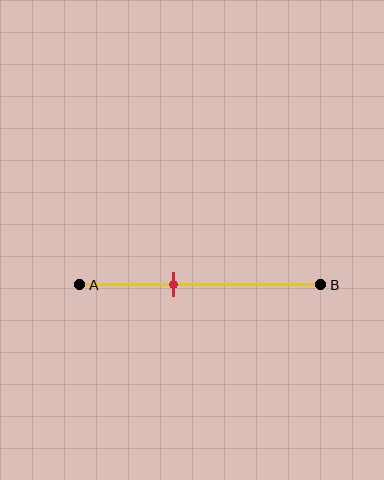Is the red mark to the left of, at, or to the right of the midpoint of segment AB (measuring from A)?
The red mark is to the left of the midpoint of segment AB.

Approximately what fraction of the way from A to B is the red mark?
The red mark is approximately 40% of the way from A to B.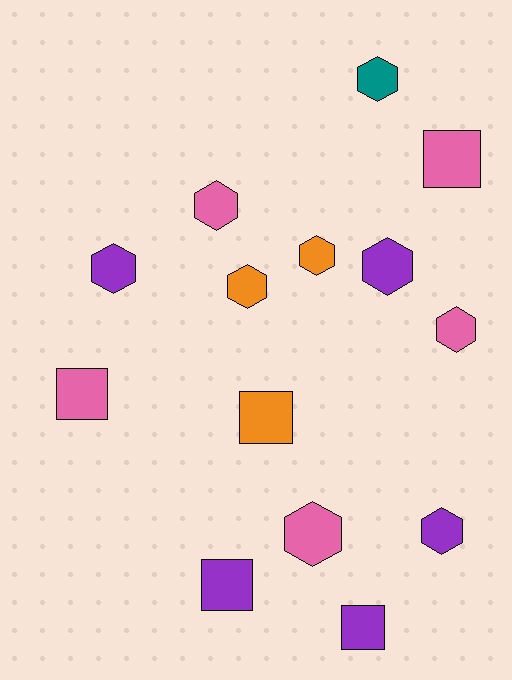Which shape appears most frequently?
Hexagon, with 9 objects.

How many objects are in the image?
There are 14 objects.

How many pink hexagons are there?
There are 3 pink hexagons.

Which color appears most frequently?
Pink, with 5 objects.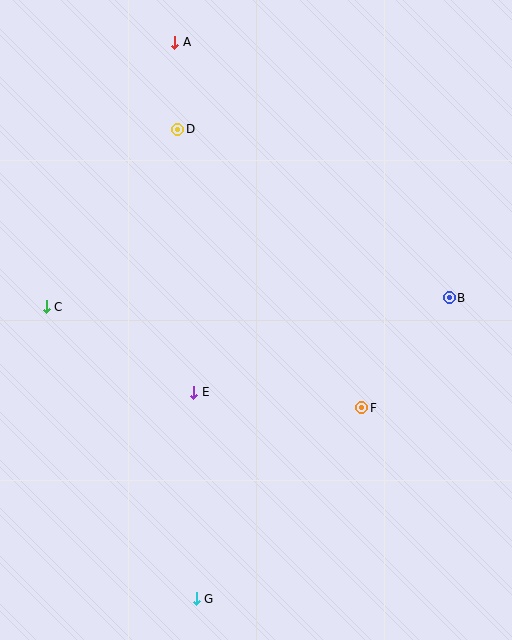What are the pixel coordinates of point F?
Point F is at (362, 408).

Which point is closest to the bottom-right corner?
Point F is closest to the bottom-right corner.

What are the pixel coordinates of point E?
Point E is at (194, 392).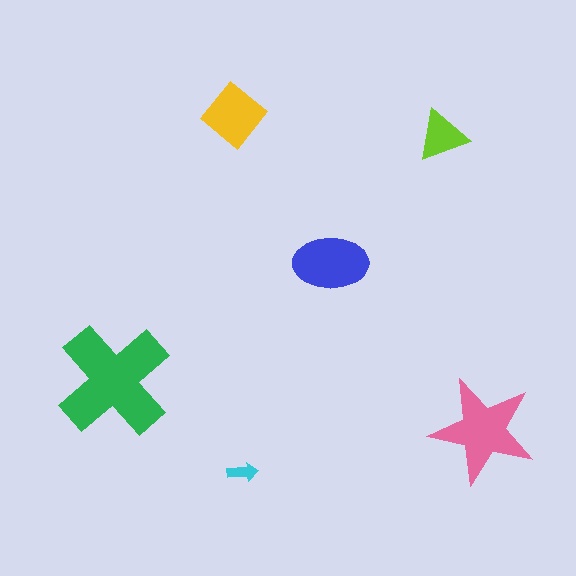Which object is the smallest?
The cyan arrow.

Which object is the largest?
The green cross.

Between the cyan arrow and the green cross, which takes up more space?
The green cross.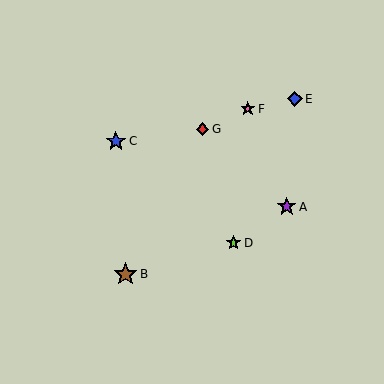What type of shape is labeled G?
Shape G is a red diamond.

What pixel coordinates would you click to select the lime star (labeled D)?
Click at (233, 243) to select the lime star D.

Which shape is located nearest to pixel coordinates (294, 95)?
The blue diamond (labeled E) at (295, 99) is nearest to that location.